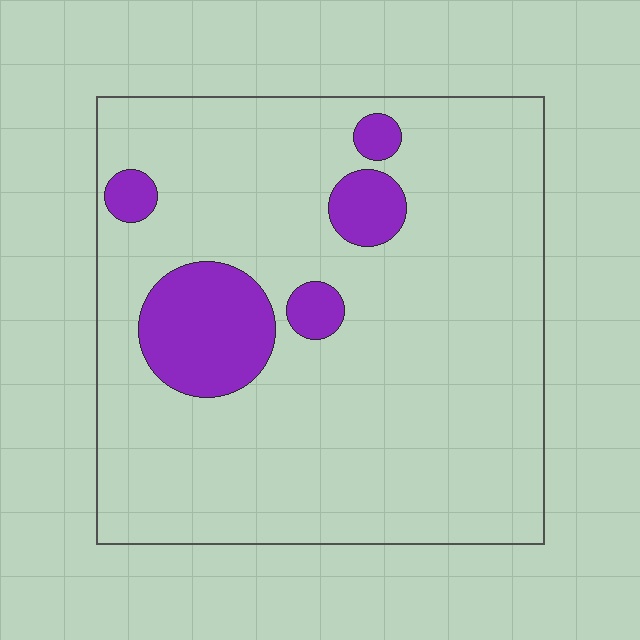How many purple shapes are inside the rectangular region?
5.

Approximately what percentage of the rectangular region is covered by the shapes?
Approximately 15%.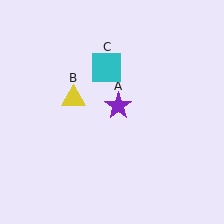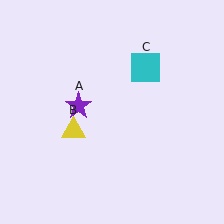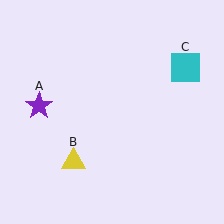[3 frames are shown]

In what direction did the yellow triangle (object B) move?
The yellow triangle (object B) moved down.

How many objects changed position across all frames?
3 objects changed position: purple star (object A), yellow triangle (object B), cyan square (object C).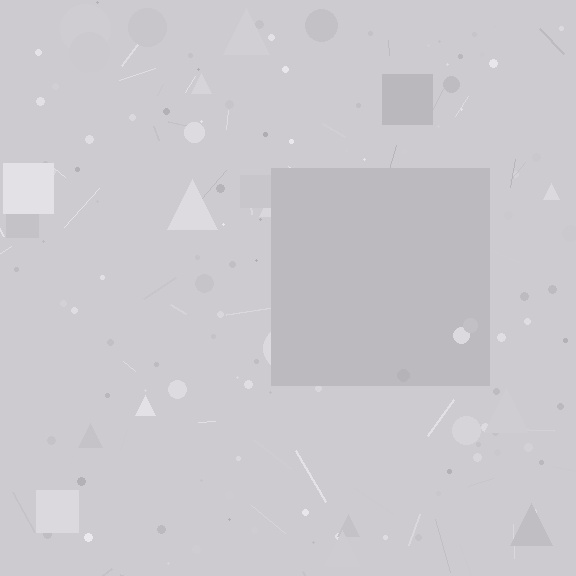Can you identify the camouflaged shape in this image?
The camouflaged shape is a square.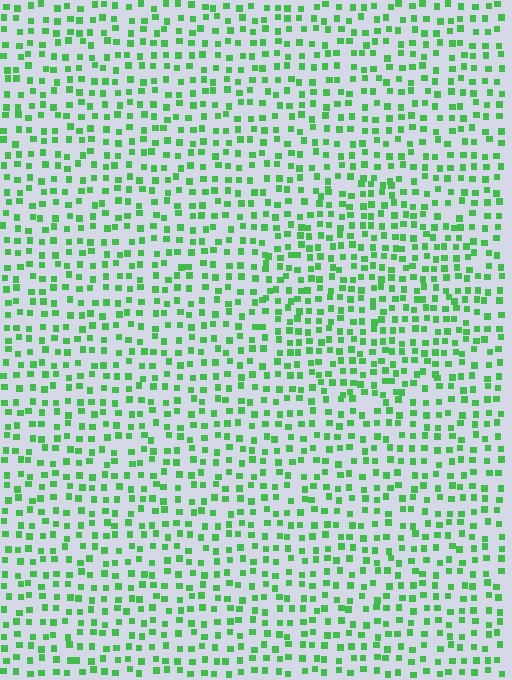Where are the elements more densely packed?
The elements are more densely packed inside the circle boundary.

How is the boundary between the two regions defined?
The boundary is defined by a change in element density (approximately 1.4x ratio). All elements are the same color, size, and shape.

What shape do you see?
I see a circle.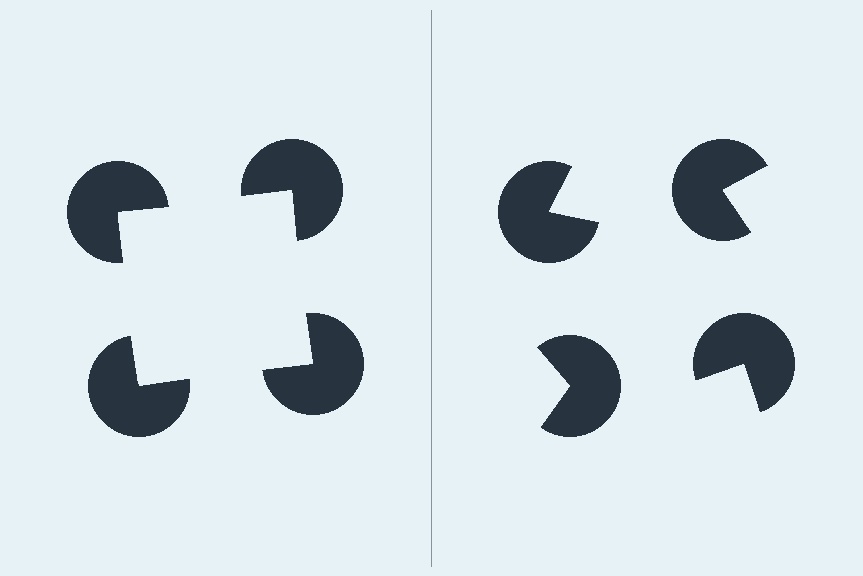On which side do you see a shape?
An illusory square appears on the left side. On the right side the wedge cuts are rotated, so no coherent shape forms.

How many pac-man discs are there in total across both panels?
8 — 4 on each side.